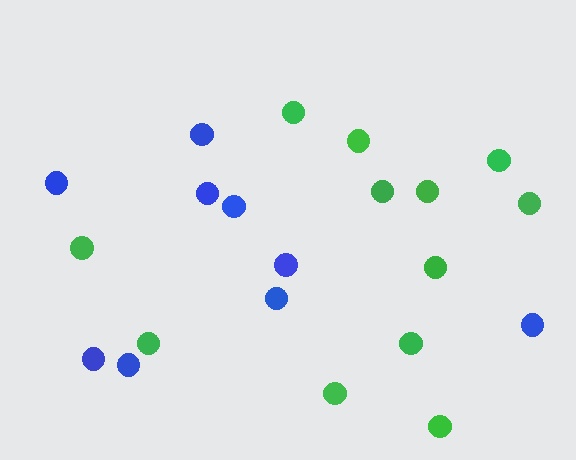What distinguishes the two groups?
There are 2 groups: one group of green circles (12) and one group of blue circles (9).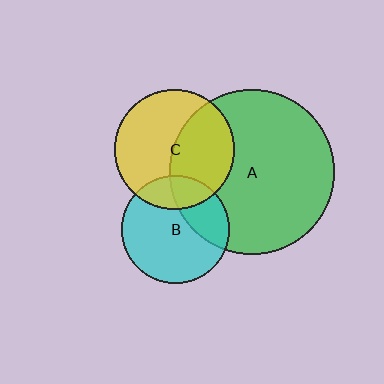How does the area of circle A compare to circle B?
Approximately 2.3 times.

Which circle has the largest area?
Circle A (green).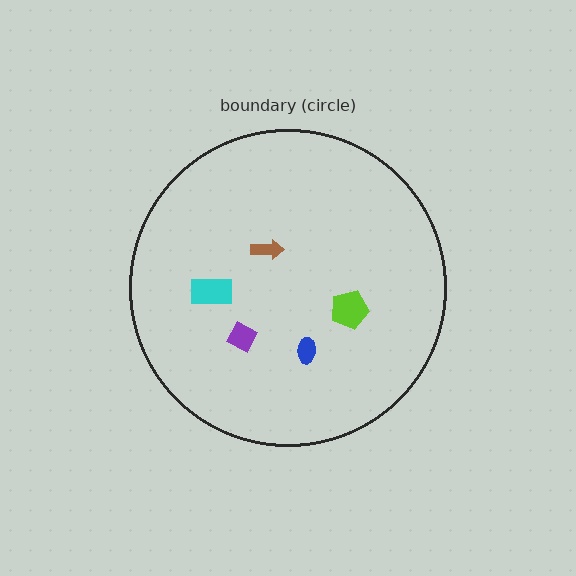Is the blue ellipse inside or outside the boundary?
Inside.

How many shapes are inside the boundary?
5 inside, 0 outside.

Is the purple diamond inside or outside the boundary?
Inside.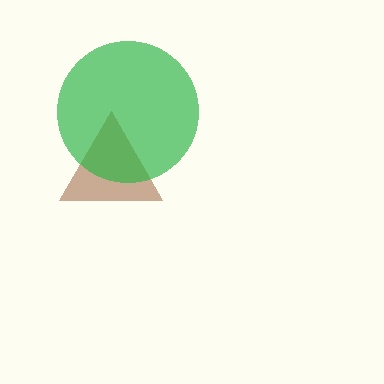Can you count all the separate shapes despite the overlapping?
Yes, there are 2 separate shapes.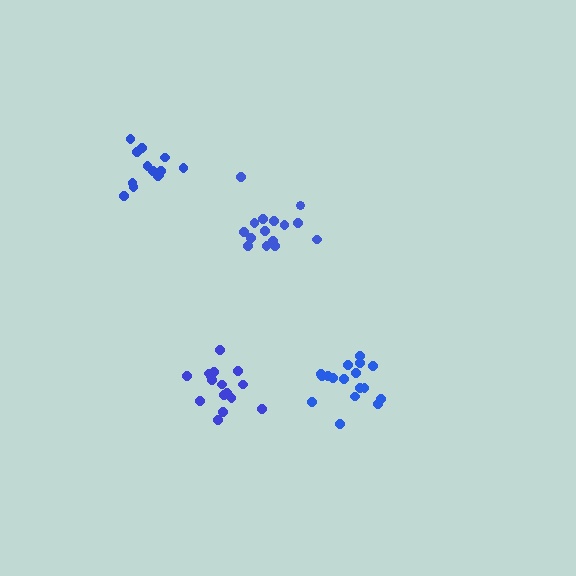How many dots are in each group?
Group 1: 17 dots, Group 2: 16 dots, Group 3: 13 dots, Group 4: 15 dots (61 total).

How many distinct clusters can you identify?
There are 4 distinct clusters.